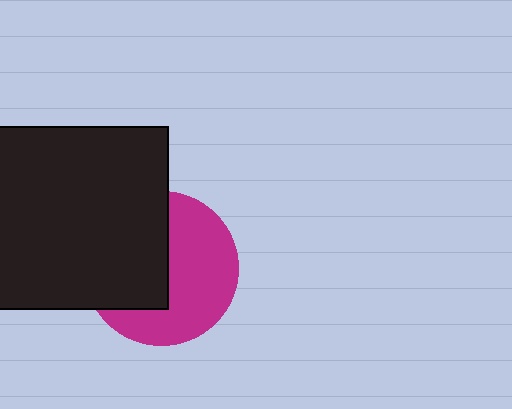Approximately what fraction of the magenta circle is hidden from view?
Roughly 46% of the magenta circle is hidden behind the black square.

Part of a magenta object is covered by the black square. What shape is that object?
It is a circle.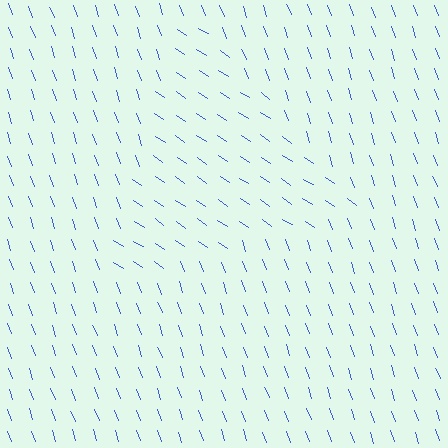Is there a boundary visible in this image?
Yes, there is a texture boundary formed by a change in line orientation.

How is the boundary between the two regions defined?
The boundary is defined purely by a change in line orientation (approximately 36 degrees difference). All lines are the same color and thickness.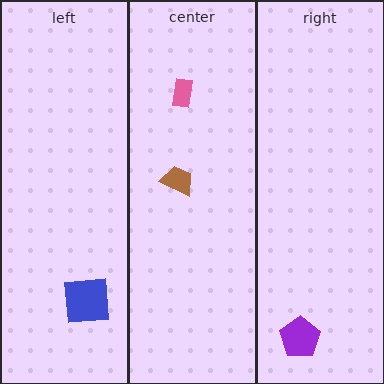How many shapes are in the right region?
1.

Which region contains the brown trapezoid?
The center region.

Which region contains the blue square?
The left region.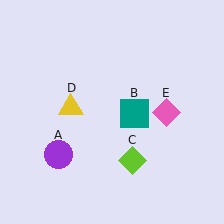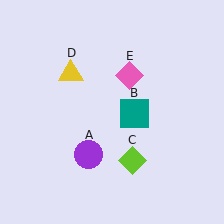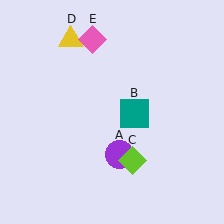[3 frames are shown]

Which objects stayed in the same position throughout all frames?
Teal square (object B) and lime diamond (object C) remained stationary.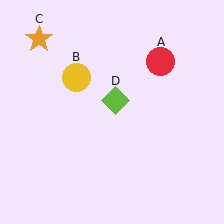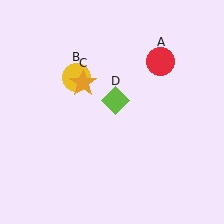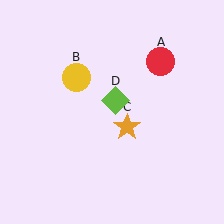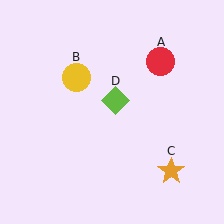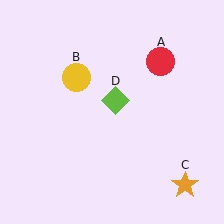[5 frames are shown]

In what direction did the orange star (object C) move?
The orange star (object C) moved down and to the right.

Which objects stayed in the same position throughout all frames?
Red circle (object A) and yellow circle (object B) and lime diamond (object D) remained stationary.